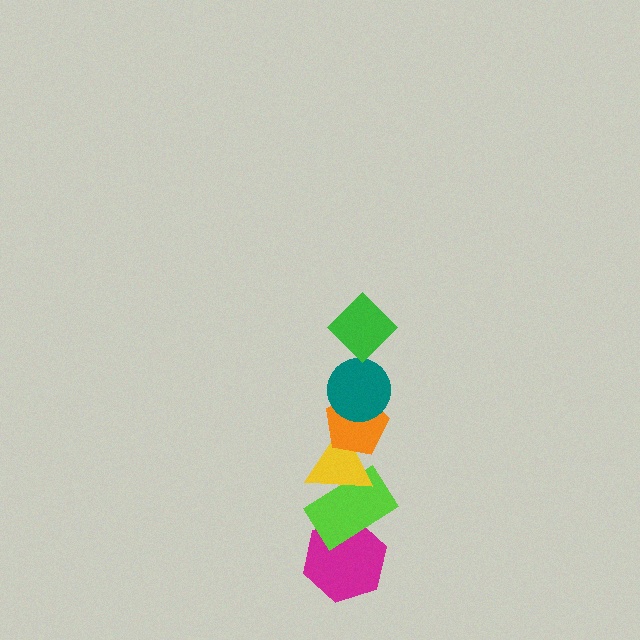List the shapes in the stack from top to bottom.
From top to bottom: the green diamond, the teal circle, the orange pentagon, the yellow triangle, the lime rectangle, the magenta hexagon.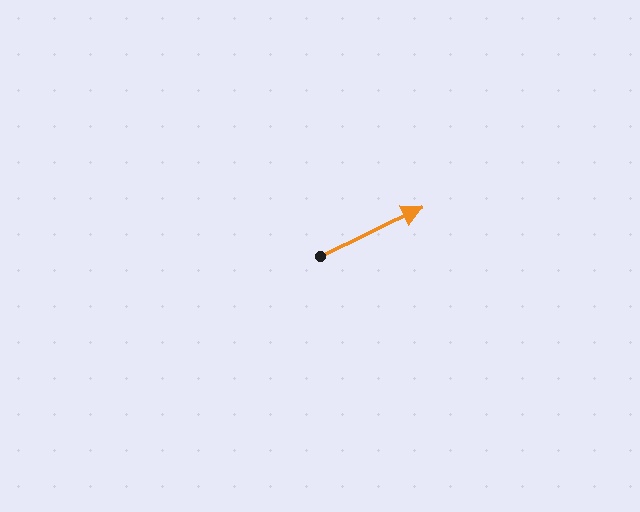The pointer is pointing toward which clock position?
Roughly 2 o'clock.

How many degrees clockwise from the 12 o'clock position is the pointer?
Approximately 64 degrees.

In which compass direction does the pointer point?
Northeast.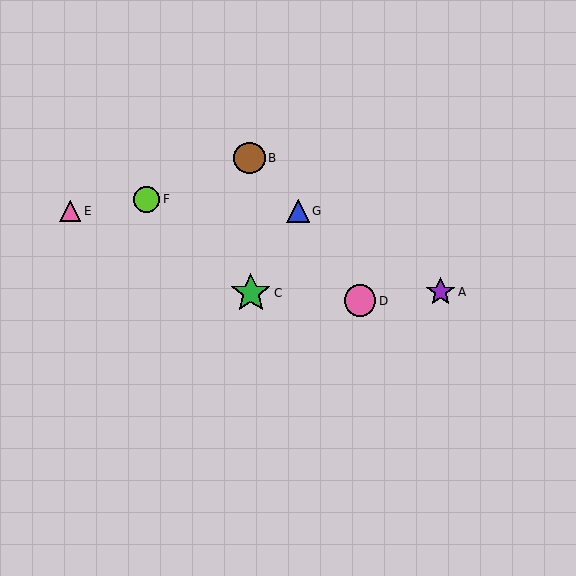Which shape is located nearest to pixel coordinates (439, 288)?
The purple star (labeled A) at (440, 292) is nearest to that location.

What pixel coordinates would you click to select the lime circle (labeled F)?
Click at (146, 199) to select the lime circle F.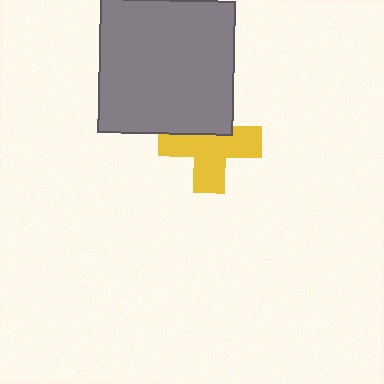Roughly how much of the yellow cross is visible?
Most of it is visible (roughly 66%).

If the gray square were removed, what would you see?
You would see the complete yellow cross.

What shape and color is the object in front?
The object in front is a gray square.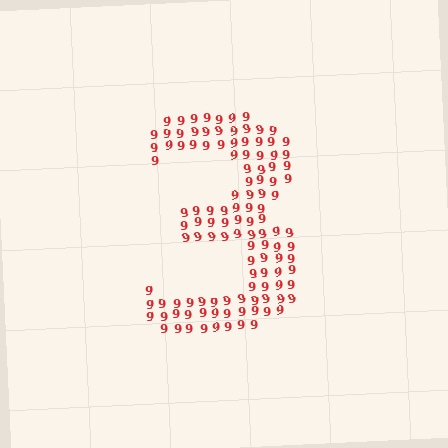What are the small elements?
The small elements are digit 9's.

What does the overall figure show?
The overall figure shows the digit 3.